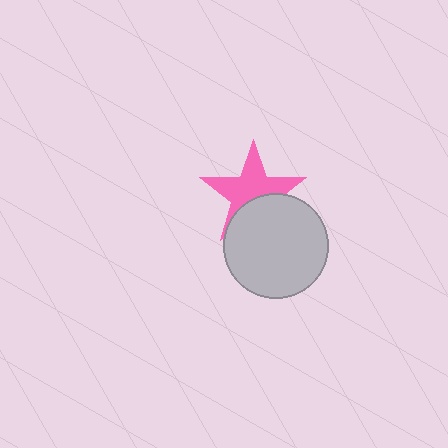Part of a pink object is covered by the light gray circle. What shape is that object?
It is a star.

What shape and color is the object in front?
The object in front is a light gray circle.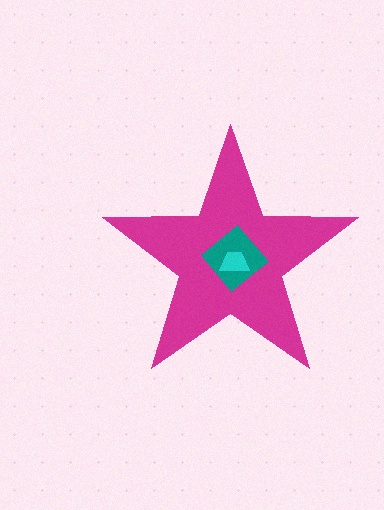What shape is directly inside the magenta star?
The teal diamond.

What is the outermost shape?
The magenta star.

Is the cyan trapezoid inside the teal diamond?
Yes.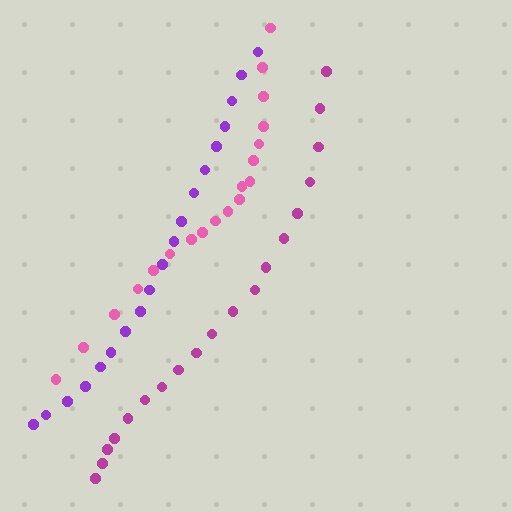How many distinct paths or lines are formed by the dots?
There are 3 distinct paths.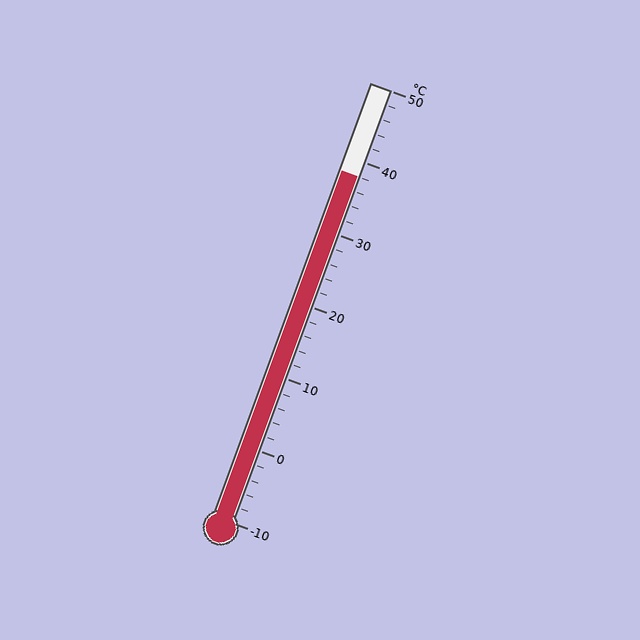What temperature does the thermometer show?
The thermometer shows approximately 38°C.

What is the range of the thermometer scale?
The thermometer scale ranges from -10°C to 50°C.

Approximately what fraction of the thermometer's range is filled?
The thermometer is filled to approximately 80% of its range.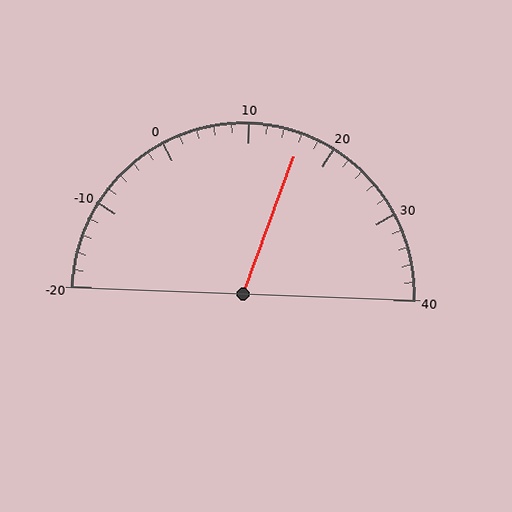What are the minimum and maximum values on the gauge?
The gauge ranges from -20 to 40.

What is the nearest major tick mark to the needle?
The nearest major tick mark is 20.